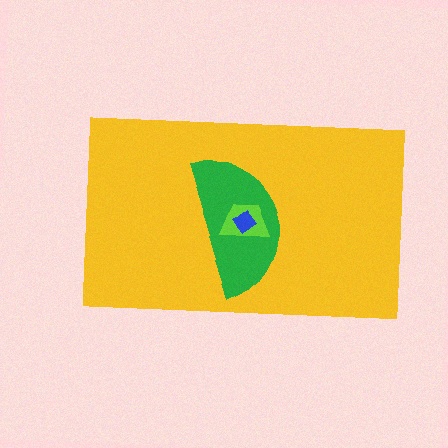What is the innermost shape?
The blue diamond.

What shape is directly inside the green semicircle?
The lime trapezoid.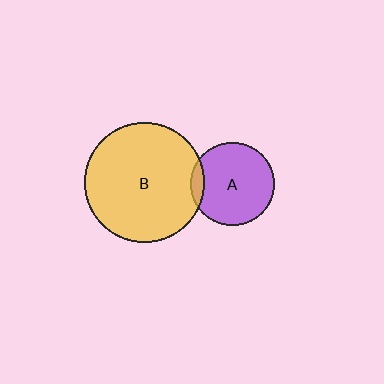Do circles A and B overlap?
Yes.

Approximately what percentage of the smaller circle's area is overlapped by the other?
Approximately 10%.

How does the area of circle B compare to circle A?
Approximately 2.1 times.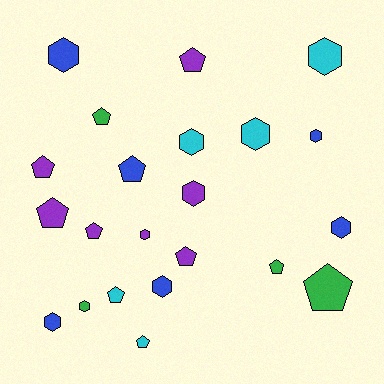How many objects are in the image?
There are 22 objects.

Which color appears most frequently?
Purple, with 7 objects.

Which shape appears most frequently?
Hexagon, with 11 objects.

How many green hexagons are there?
There is 1 green hexagon.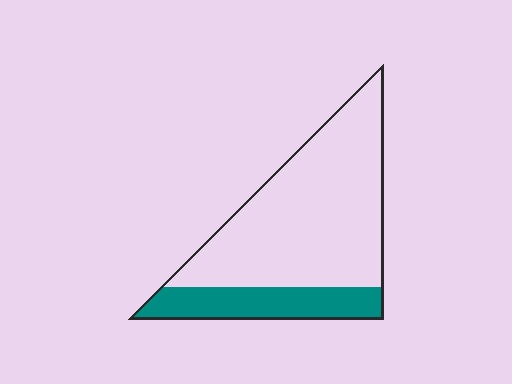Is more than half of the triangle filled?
No.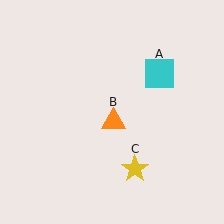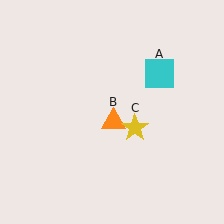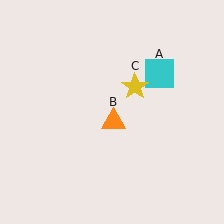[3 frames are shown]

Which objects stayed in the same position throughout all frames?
Cyan square (object A) and orange triangle (object B) remained stationary.